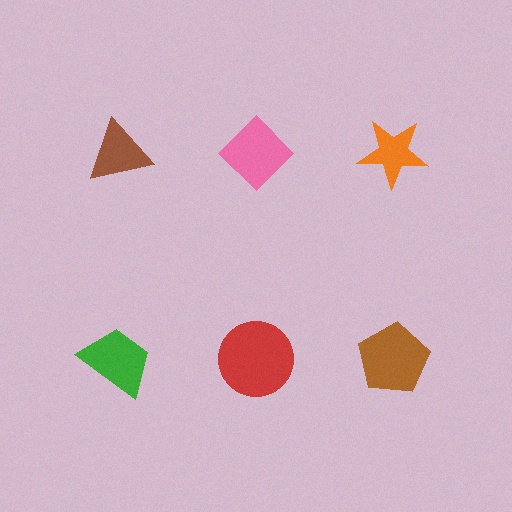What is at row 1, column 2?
A pink diamond.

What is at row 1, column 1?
A brown triangle.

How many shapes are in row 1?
3 shapes.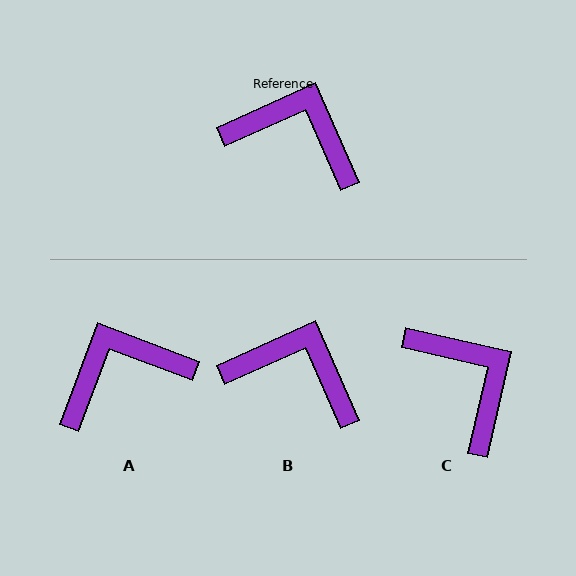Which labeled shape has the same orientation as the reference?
B.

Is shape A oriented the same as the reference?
No, it is off by about 45 degrees.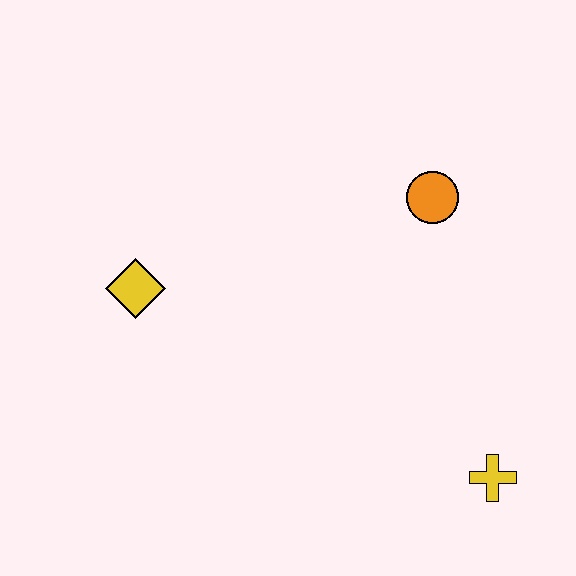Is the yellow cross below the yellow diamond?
Yes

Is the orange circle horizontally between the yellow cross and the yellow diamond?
Yes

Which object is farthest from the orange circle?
The yellow diamond is farthest from the orange circle.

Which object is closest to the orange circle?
The yellow cross is closest to the orange circle.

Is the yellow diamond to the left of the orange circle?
Yes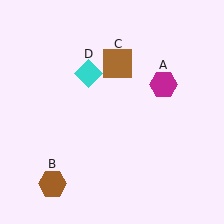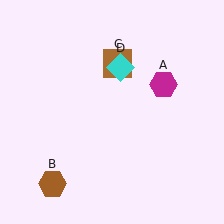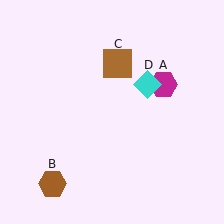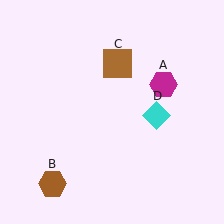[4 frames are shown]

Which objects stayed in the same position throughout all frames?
Magenta hexagon (object A) and brown hexagon (object B) and brown square (object C) remained stationary.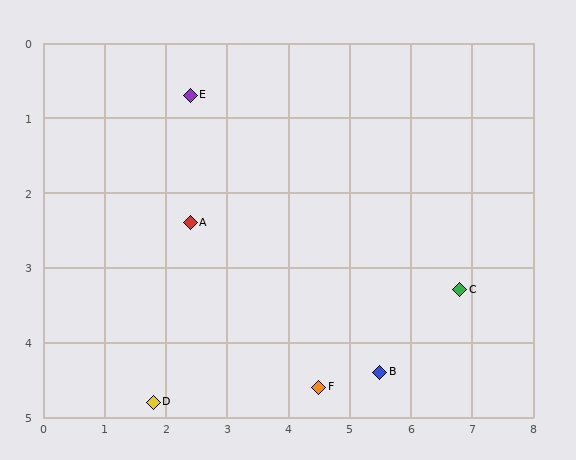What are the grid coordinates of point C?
Point C is at approximately (6.8, 3.3).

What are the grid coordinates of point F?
Point F is at approximately (4.5, 4.6).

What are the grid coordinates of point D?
Point D is at approximately (1.8, 4.8).